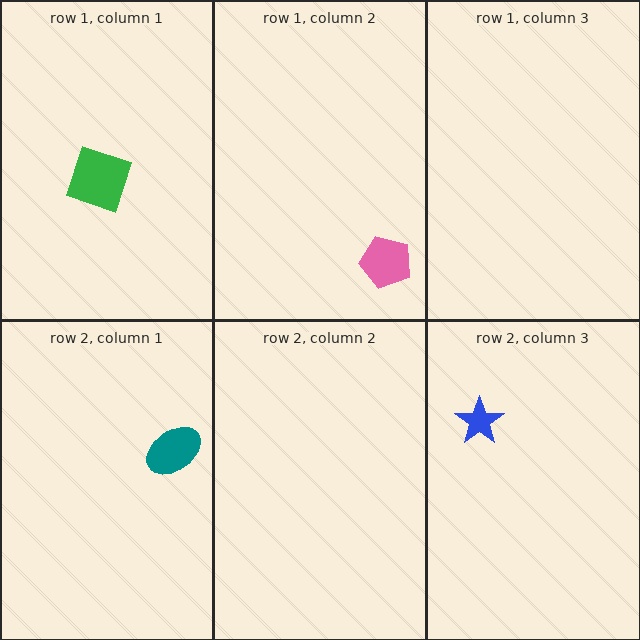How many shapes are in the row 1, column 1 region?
1.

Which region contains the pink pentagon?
The row 1, column 2 region.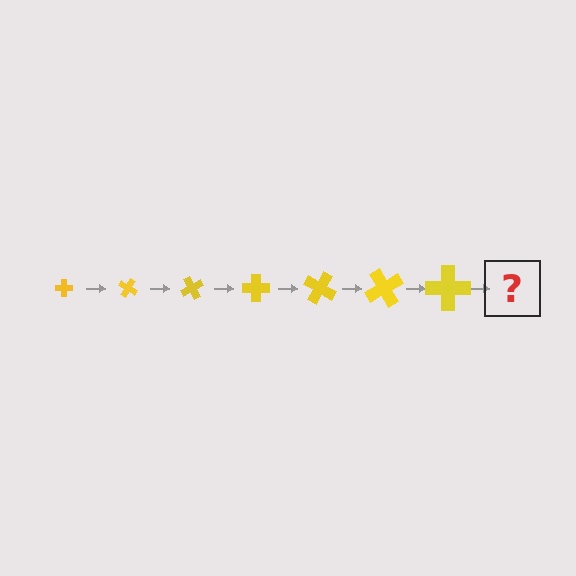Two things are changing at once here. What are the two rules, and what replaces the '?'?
The two rules are that the cross grows larger each step and it rotates 30 degrees each step. The '?' should be a cross, larger than the previous one and rotated 210 degrees from the start.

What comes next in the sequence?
The next element should be a cross, larger than the previous one and rotated 210 degrees from the start.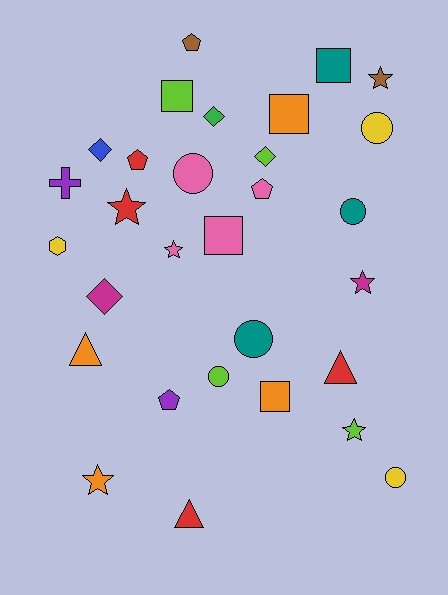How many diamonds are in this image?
There are 4 diamonds.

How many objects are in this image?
There are 30 objects.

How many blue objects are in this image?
There is 1 blue object.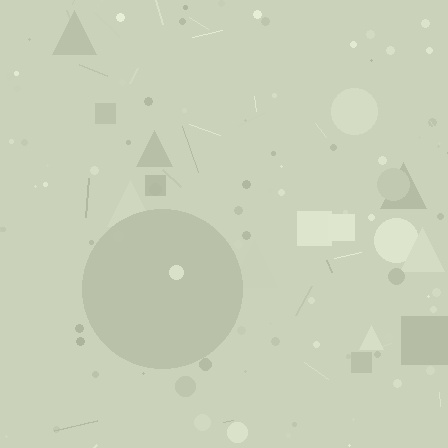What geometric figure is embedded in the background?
A circle is embedded in the background.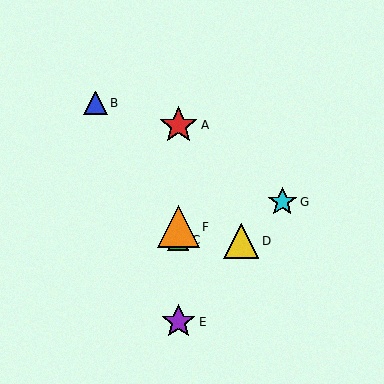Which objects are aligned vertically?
Objects A, C, E, F are aligned vertically.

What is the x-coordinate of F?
Object F is at x≈178.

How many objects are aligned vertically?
4 objects (A, C, E, F) are aligned vertically.